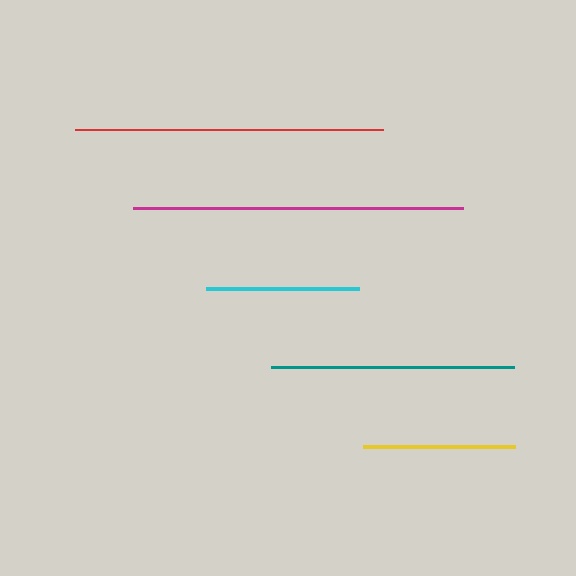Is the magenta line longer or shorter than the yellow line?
The magenta line is longer than the yellow line.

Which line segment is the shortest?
The yellow line is the shortest at approximately 152 pixels.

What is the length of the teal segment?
The teal segment is approximately 243 pixels long.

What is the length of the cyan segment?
The cyan segment is approximately 154 pixels long.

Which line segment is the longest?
The magenta line is the longest at approximately 330 pixels.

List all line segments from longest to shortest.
From longest to shortest: magenta, red, teal, cyan, yellow.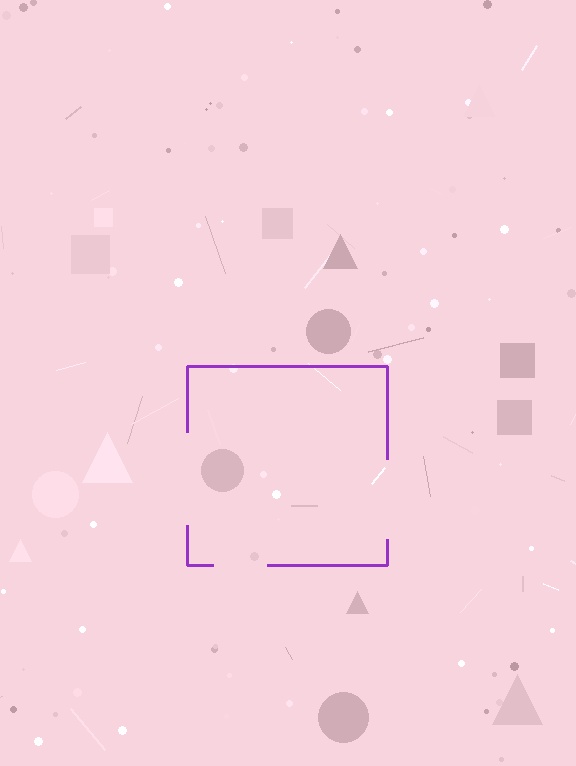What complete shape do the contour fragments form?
The contour fragments form a square.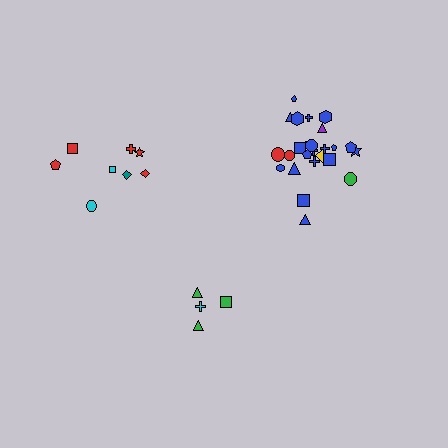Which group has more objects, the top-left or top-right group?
The top-right group.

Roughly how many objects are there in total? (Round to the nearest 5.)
Roughly 35 objects in total.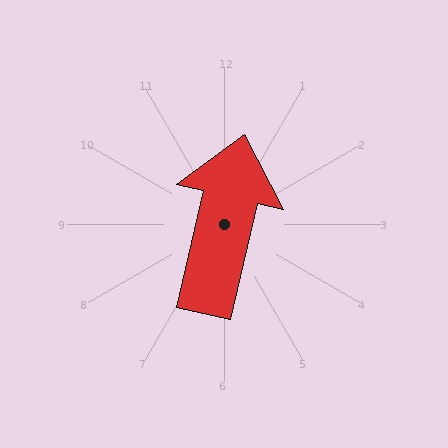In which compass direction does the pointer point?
North.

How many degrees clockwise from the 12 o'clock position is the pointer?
Approximately 13 degrees.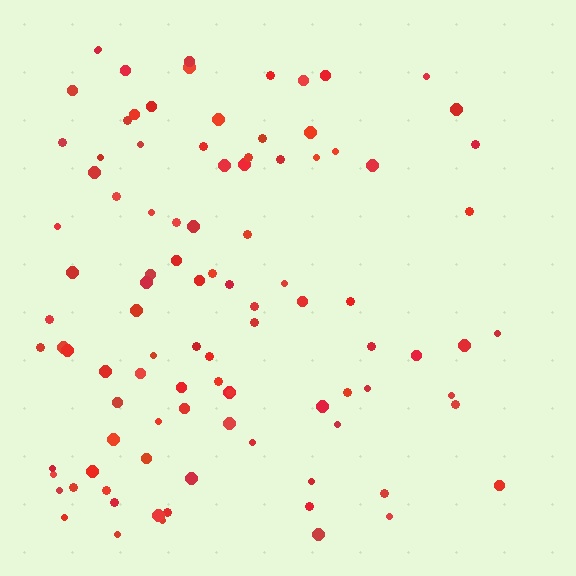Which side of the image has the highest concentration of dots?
The left.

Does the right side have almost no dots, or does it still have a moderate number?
Still a moderate number, just noticeably fewer than the left.